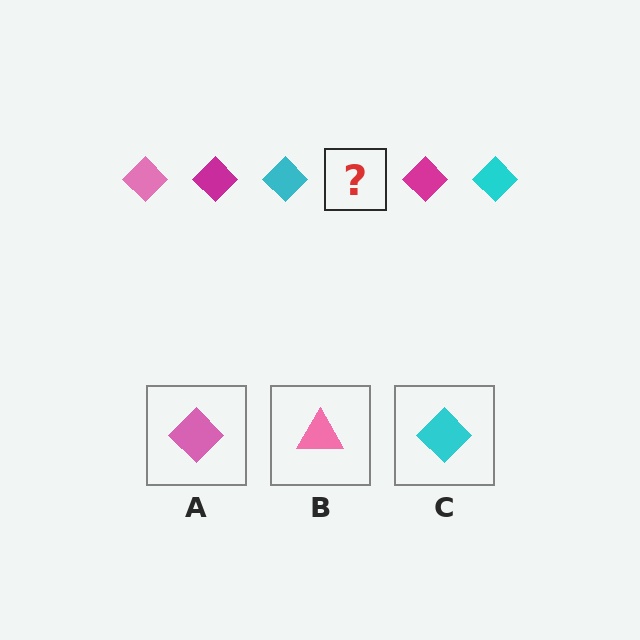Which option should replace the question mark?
Option A.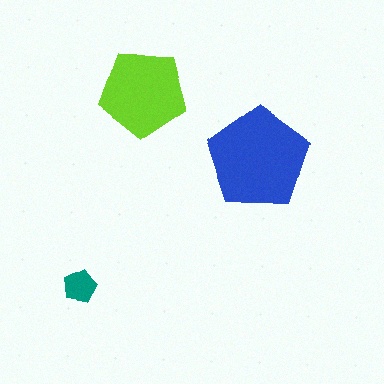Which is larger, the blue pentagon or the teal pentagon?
The blue one.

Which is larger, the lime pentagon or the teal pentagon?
The lime one.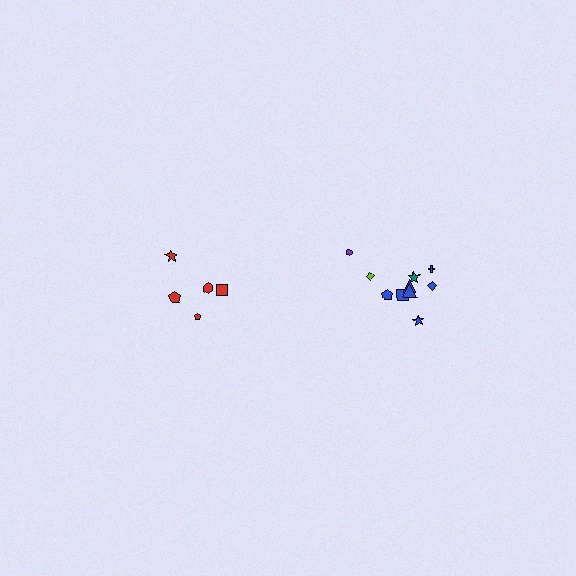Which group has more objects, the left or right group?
The right group.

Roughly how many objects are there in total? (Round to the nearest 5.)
Roughly 15 objects in total.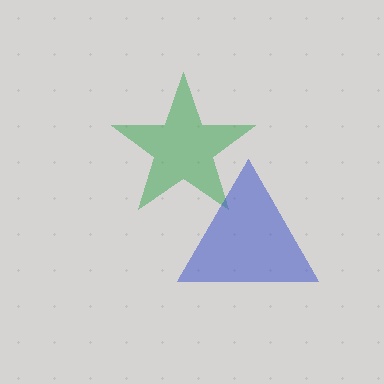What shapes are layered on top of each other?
The layered shapes are: a green star, a blue triangle.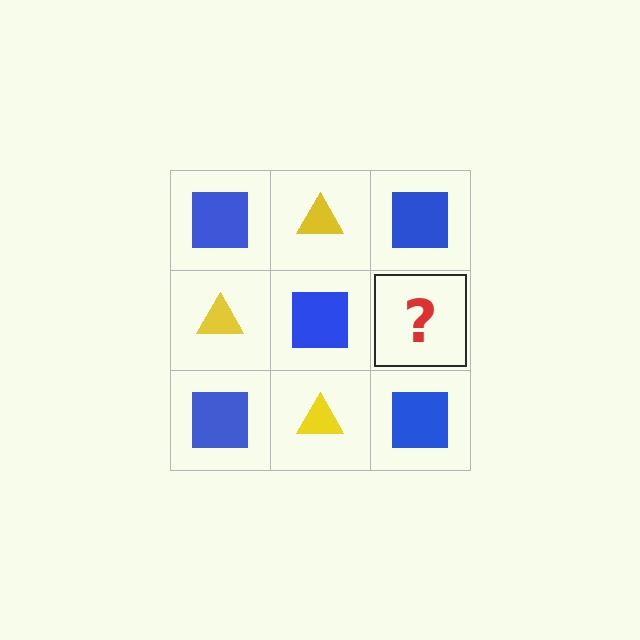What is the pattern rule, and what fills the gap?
The rule is that it alternates blue square and yellow triangle in a checkerboard pattern. The gap should be filled with a yellow triangle.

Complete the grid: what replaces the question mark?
The question mark should be replaced with a yellow triangle.